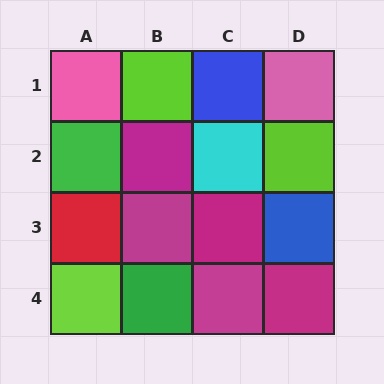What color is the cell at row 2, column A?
Green.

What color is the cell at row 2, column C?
Cyan.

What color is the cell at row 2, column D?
Lime.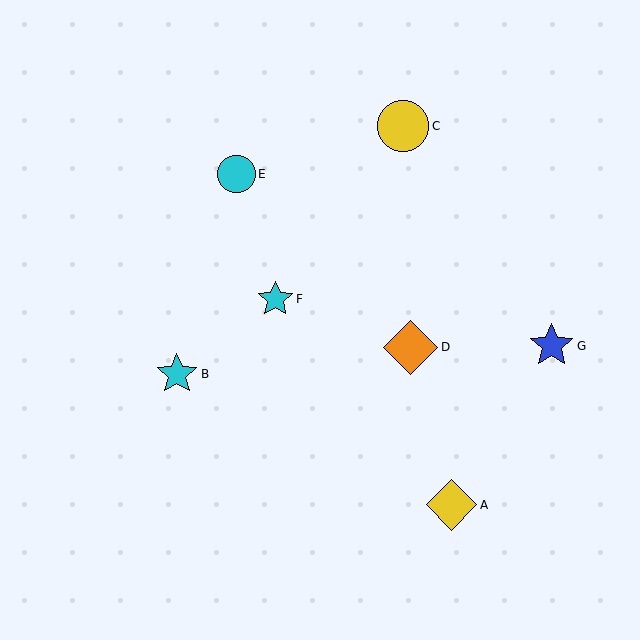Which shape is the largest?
The orange diamond (labeled D) is the largest.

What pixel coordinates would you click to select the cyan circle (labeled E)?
Click at (236, 174) to select the cyan circle E.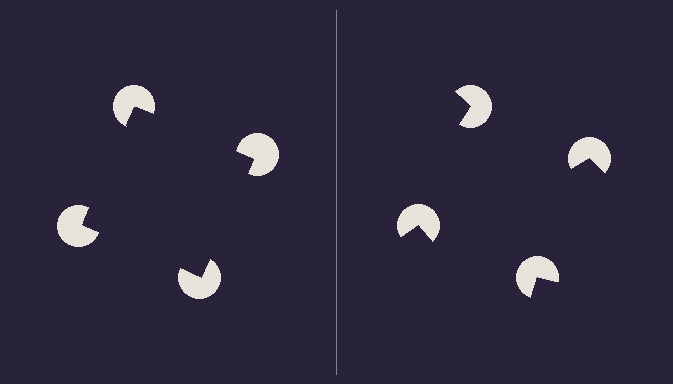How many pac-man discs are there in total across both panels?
8 — 4 on each side.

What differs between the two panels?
The pac-man discs are positioned identically on both sides; only the wedge orientations differ. On the left they align to a square; on the right they are misaligned.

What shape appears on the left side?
An illusory square.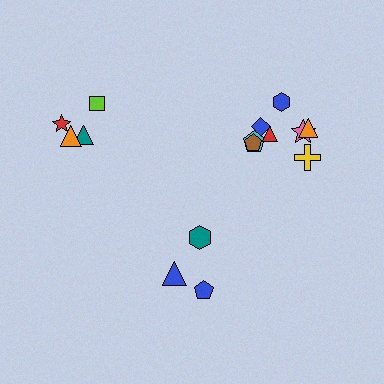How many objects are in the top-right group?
There are 8 objects.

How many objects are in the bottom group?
There are 3 objects.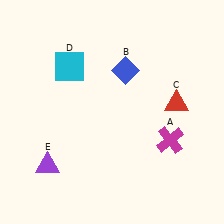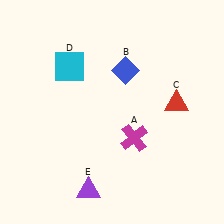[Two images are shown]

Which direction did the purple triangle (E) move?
The purple triangle (E) moved right.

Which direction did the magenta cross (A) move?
The magenta cross (A) moved left.